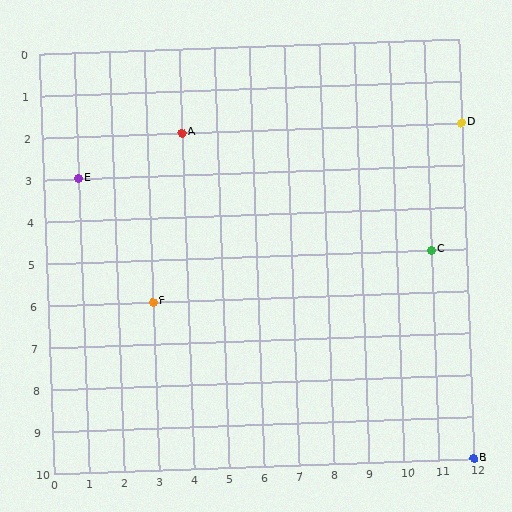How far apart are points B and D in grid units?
Points B and D are 8 rows apart.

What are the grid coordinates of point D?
Point D is at grid coordinates (12, 2).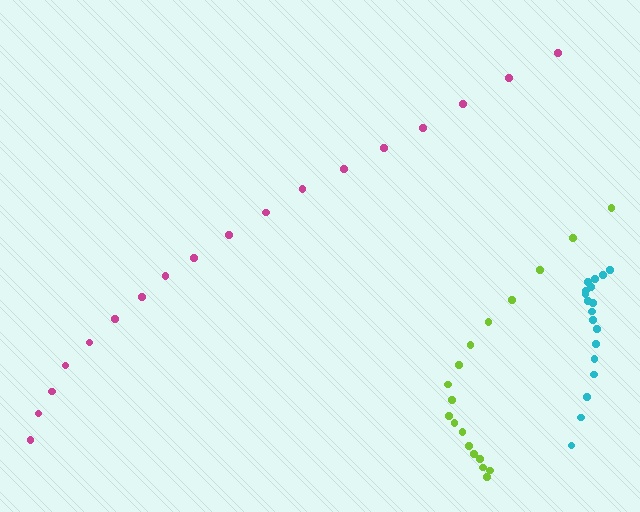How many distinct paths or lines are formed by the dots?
There are 3 distinct paths.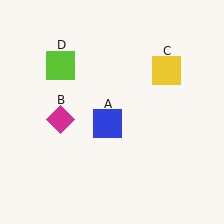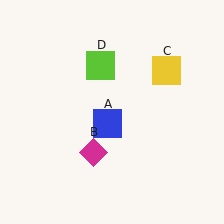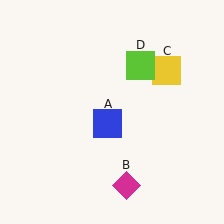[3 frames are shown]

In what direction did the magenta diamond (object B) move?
The magenta diamond (object B) moved down and to the right.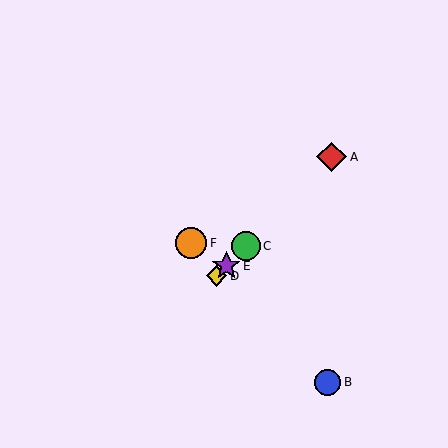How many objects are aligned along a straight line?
4 objects (A, C, D, E) are aligned along a straight line.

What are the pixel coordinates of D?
Object D is at (217, 276).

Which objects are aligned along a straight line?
Objects A, C, D, E are aligned along a straight line.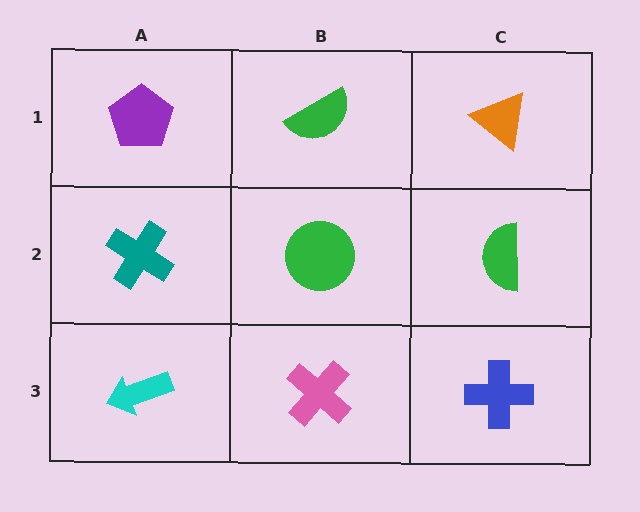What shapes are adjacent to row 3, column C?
A green semicircle (row 2, column C), a pink cross (row 3, column B).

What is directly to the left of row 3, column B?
A cyan arrow.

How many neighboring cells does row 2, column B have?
4.